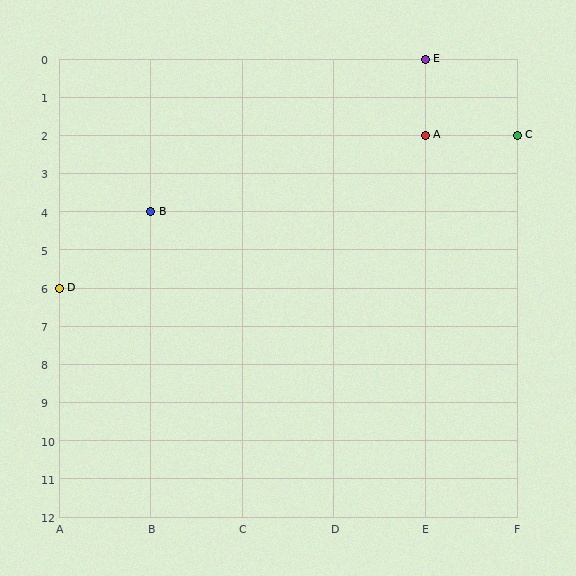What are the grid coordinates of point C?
Point C is at grid coordinates (F, 2).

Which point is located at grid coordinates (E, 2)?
Point A is at (E, 2).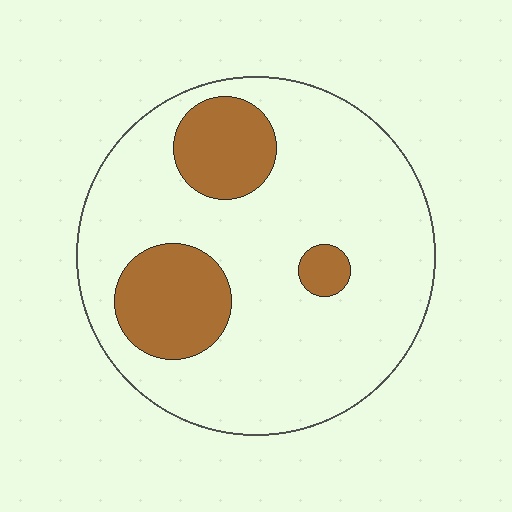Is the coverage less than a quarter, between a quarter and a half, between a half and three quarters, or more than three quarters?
Less than a quarter.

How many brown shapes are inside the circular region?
3.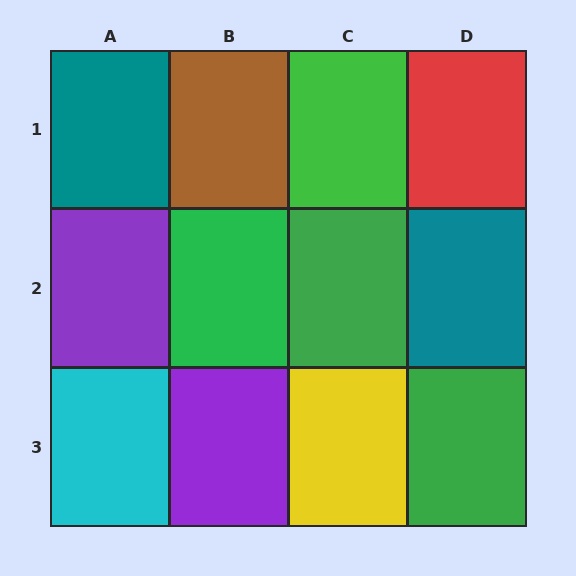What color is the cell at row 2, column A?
Purple.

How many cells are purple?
2 cells are purple.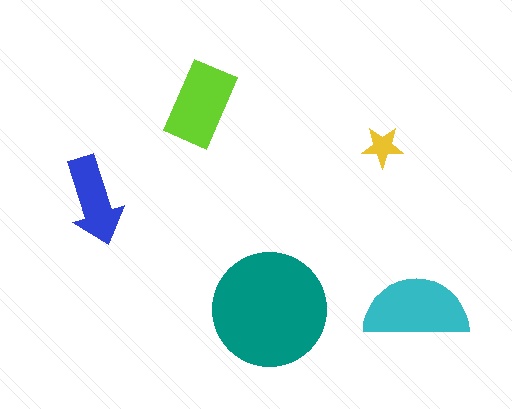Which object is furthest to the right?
The cyan semicircle is rightmost.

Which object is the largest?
The teal circle.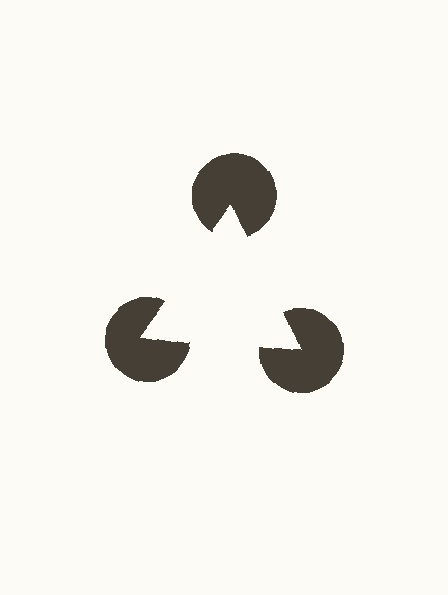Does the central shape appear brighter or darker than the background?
It typically appears slightly brighter than the background, even though no actual brightness change is drawn.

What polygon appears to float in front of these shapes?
An illusory triangle — its edges are inferred from the aligned wedge cuts in the pac-man discs, not physically drawn.